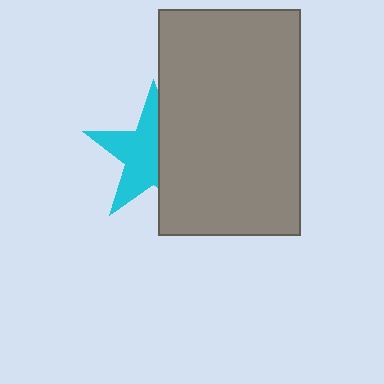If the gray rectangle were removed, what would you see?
You would see the complete cyan star.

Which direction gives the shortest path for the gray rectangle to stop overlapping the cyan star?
Moving right gives the shortest separation.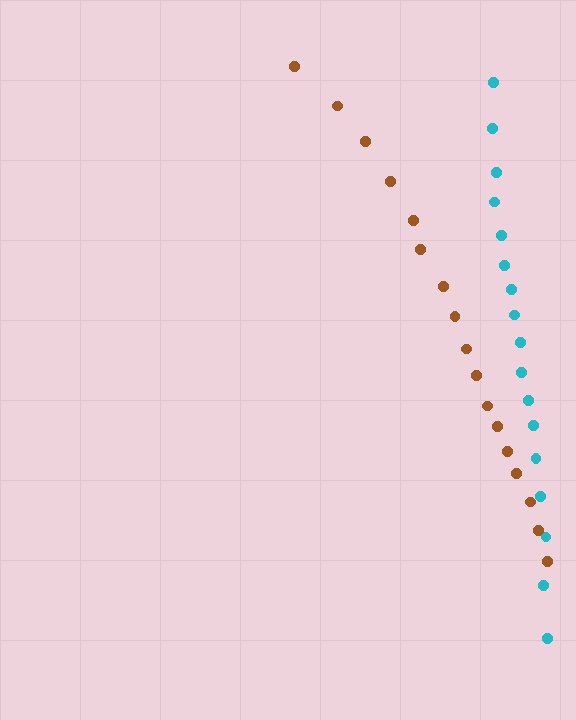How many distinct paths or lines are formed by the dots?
There are 2 distinct paths.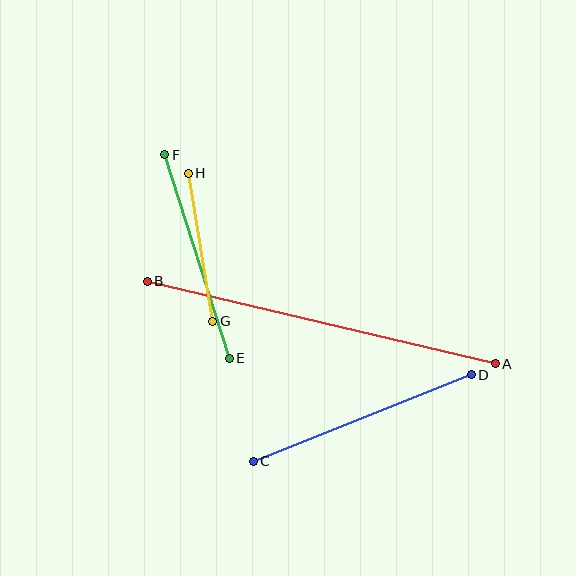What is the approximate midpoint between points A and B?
The midpoint is at approximately (321, 323) pixels.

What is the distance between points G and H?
The distance is approximately 150 pixels.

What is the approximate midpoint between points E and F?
The midpoint is at approximately (197, 256) pixels.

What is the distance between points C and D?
The distance is approximately 235 pixels.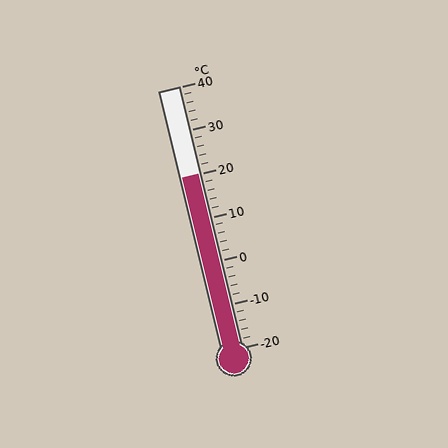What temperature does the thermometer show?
The thermometer shows approximately 20°C.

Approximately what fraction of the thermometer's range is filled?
The thermometer is filled to approximately 65% of its range.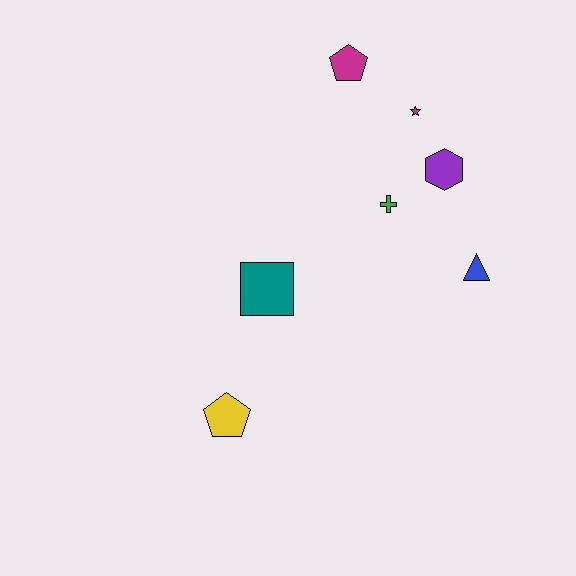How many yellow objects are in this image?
There is 1 yellow object.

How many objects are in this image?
There are 7 objects.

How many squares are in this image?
There is 1 square.